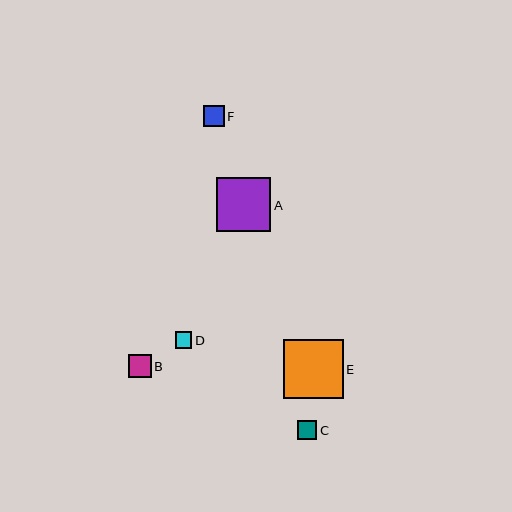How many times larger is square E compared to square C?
Square E is approximately 3.1 times the size of square C.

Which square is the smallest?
Square D is the smallest with a size of approximately 16 pixels.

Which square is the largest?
Square E is the largest with a size of approximately 60 pixels.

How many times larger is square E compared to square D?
Square E is approximately 3.7 times the size of square D.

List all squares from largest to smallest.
From largest to smallest: E, A, B, F, C, D.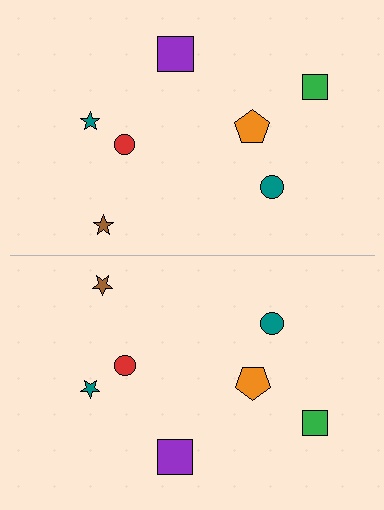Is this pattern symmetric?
Yes, this pattern has bilateral (reflection) symmetry.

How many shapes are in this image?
There are 14 shapes in this image.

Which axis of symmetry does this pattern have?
The pattern has a horizontal axis of symmetry running through the center of the image.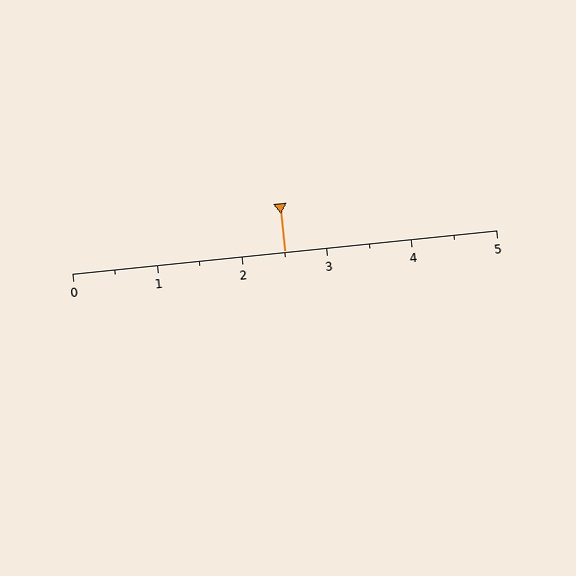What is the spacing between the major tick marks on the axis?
The major ticks are spaced 1 apart.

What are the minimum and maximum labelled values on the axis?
The axis runs from 0 to 5.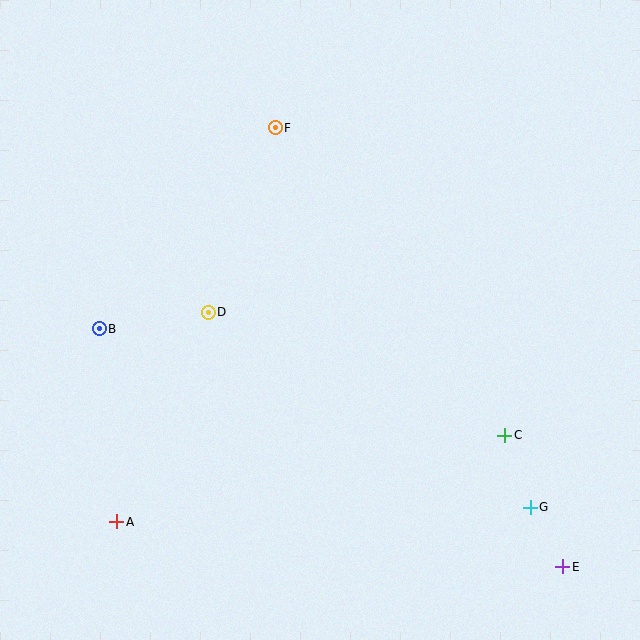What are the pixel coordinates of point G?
Point G is at (530, 507).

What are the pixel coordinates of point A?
Point A is at (117, 522).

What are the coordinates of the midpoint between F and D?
The midpoint between F and D is at (242, 220).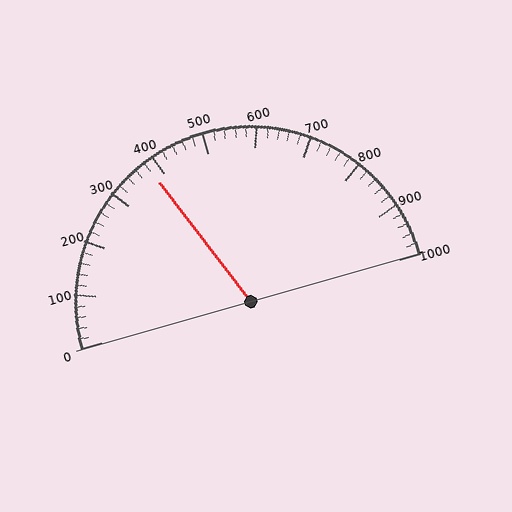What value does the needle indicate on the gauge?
The needle indicates approximately 380.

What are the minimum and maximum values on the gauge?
The gauge ranges from 0 to 1000.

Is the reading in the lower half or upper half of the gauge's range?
The reading is in the lower half of the range (0 to 1000).